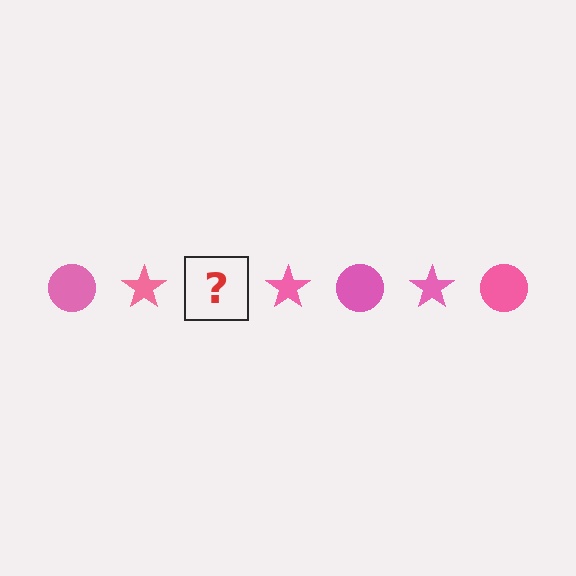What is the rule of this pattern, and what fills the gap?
The rule is that the pattern cycles through circle, star shapes in pink. The gap should be filled with a pink circle.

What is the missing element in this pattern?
The missing element is a pink circle.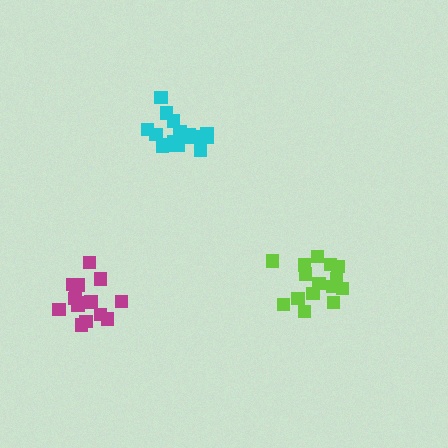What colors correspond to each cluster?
The clusters are colored: lime, magenta, cyan.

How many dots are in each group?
Group 1: 15 dots, Group 2: 15 dots, Group 3: 16 dots (46 total).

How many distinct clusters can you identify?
There are 3 distinct clusters.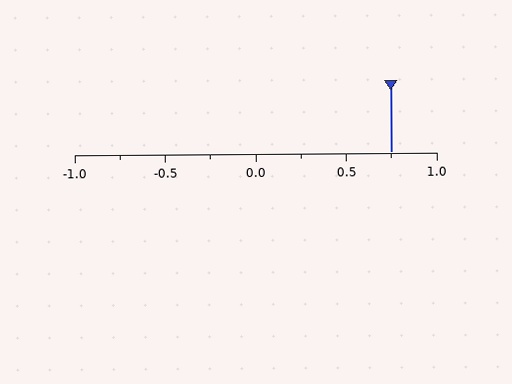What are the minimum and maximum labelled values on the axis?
The axis runs from -1.0 to 1.0.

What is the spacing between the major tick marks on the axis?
The major ticks are spaced 0.5 apart.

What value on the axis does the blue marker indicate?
The marker indicates approximately 0.75.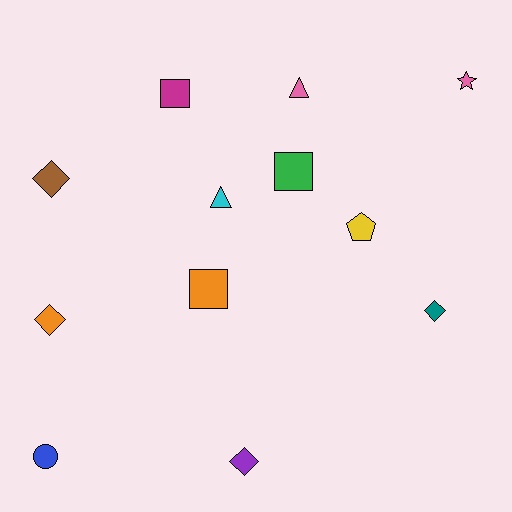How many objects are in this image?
There are 12 objects.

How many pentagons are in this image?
There is 1 pentagon.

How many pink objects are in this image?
There are 2 pink objects.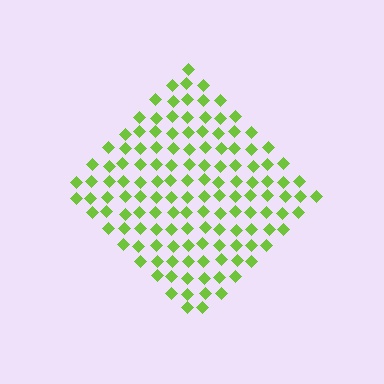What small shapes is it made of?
It is made of small diamonds.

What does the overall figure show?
The overall figure shows a diamond.